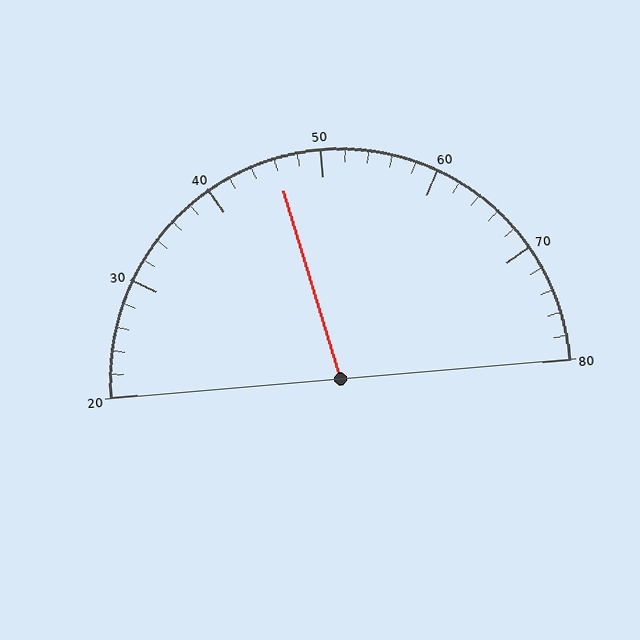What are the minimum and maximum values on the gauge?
The gauge ranges from 20 to 80.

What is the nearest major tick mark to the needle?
The nearest major tick mark is 50.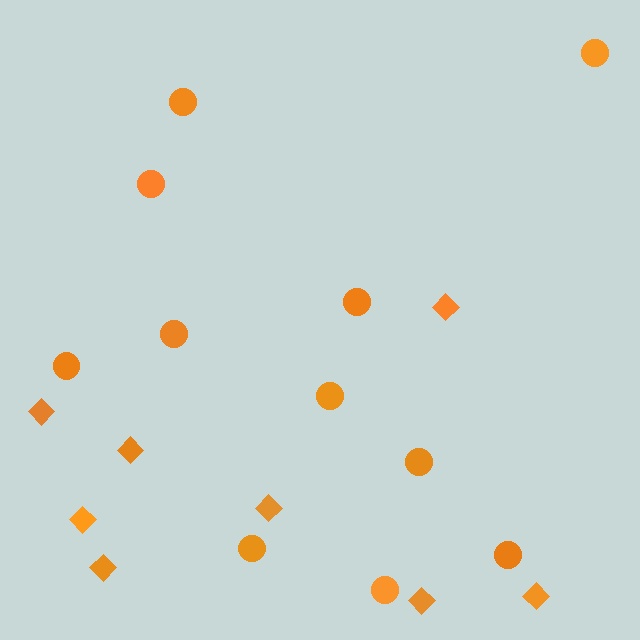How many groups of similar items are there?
There are 2 groups: one group of circles (11) and one group of diamonds (8).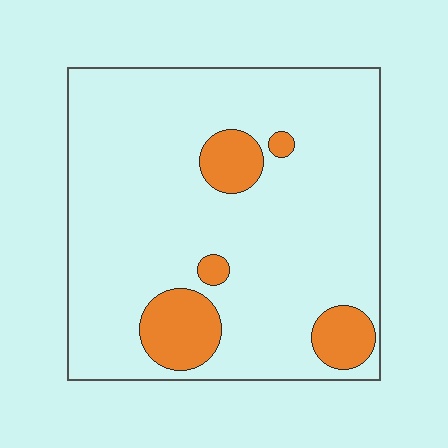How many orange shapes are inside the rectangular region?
5.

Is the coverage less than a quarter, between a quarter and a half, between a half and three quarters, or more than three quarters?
Less than a quarter.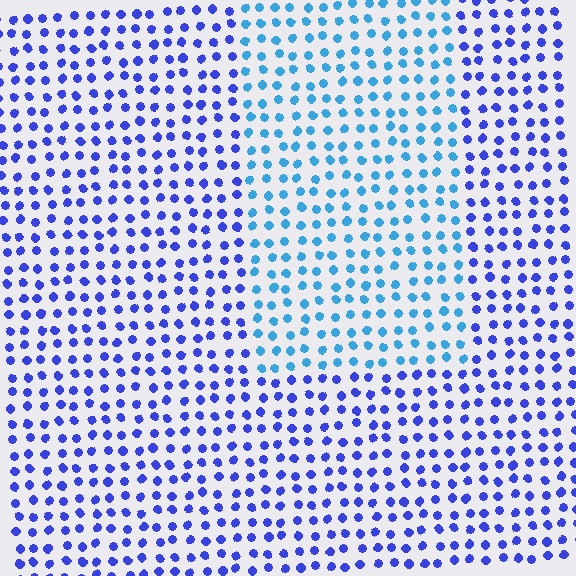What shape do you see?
I see a rectangle.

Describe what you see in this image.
The image is filled with small blue elements in a uniform arrangement. A rectangle-shaped region is visible where the elements are tinted to a slightly different hue, forming a subtle color boundary.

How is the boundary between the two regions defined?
The boundary is defined purely by a slight shift in hue (about 36 degrees). Spacing, size, and orientation are identical on both sides.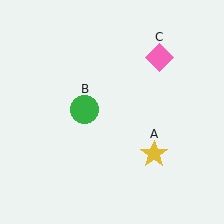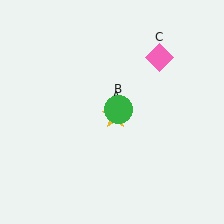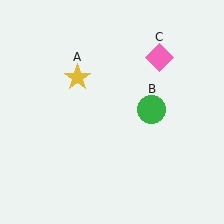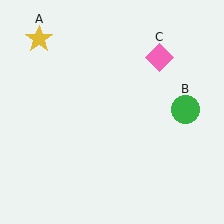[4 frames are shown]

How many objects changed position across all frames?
2 objects changed position: yellow star (object A), green circle (object B).